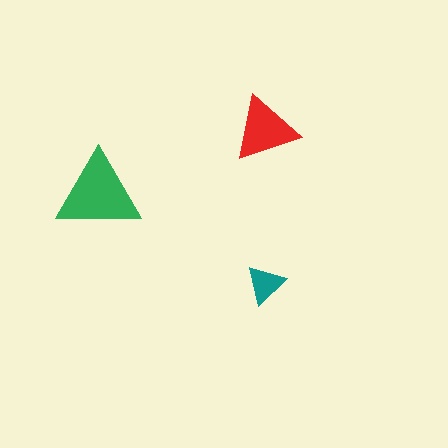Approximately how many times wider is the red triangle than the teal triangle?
About 1.5 times wider.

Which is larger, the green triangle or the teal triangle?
The green one.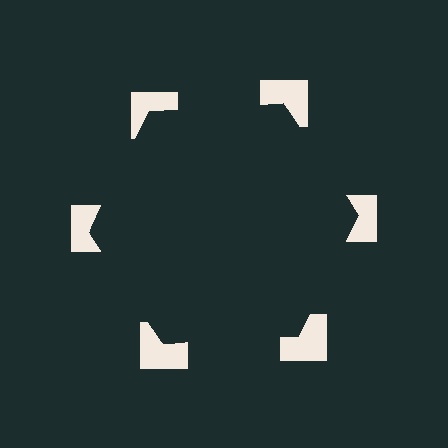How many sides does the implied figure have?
6 sides.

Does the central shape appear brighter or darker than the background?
It typically appears slightly darker than the background, even though no actual brightness change is drawn.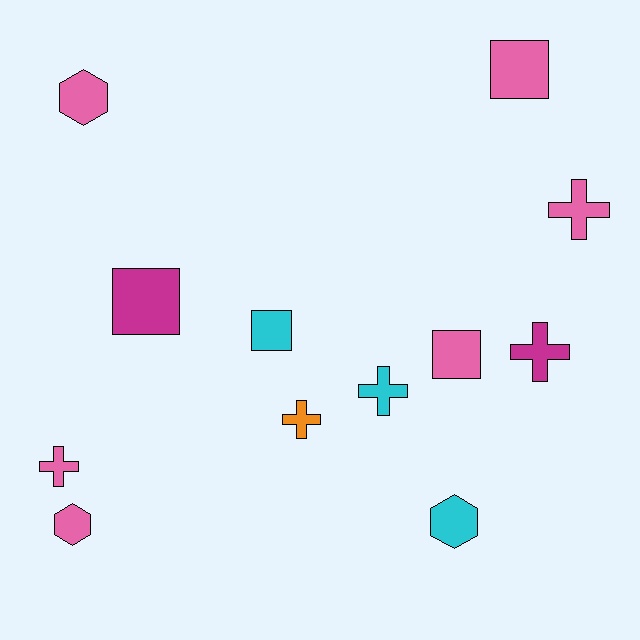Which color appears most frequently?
Pink, with 6 objects.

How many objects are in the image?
There are 12 objects.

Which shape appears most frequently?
Cross, with 5 objects.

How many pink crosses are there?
There are 2 pink crosses.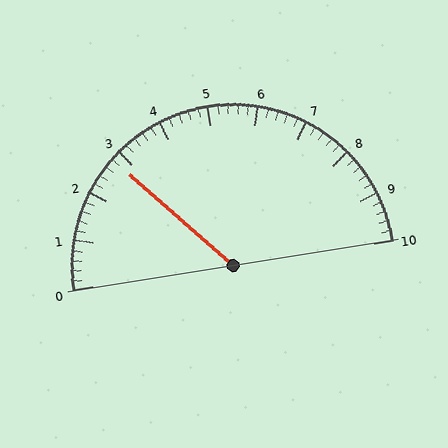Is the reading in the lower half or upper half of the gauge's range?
The reading is in the lower half of the range (0 to 10).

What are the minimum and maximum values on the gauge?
The gauge ranges from 0 to 10.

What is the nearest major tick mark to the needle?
The nearest major tick mark is 3.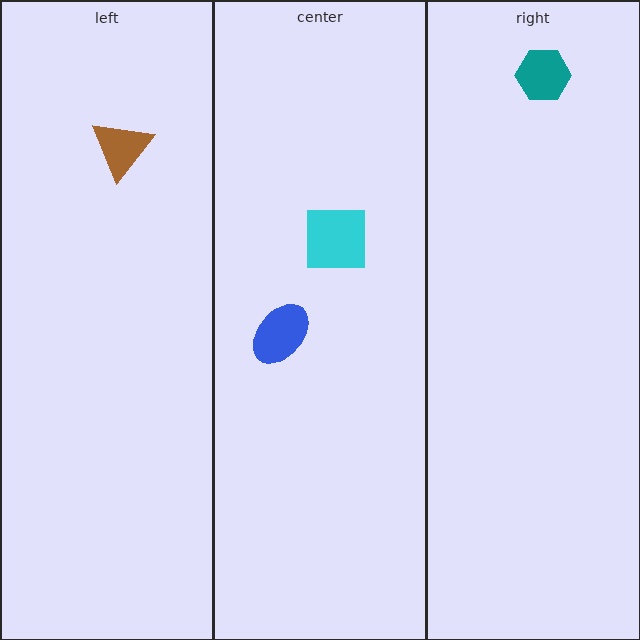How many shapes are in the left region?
1.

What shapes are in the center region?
The cyan square, the blue ellipse.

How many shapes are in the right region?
1.